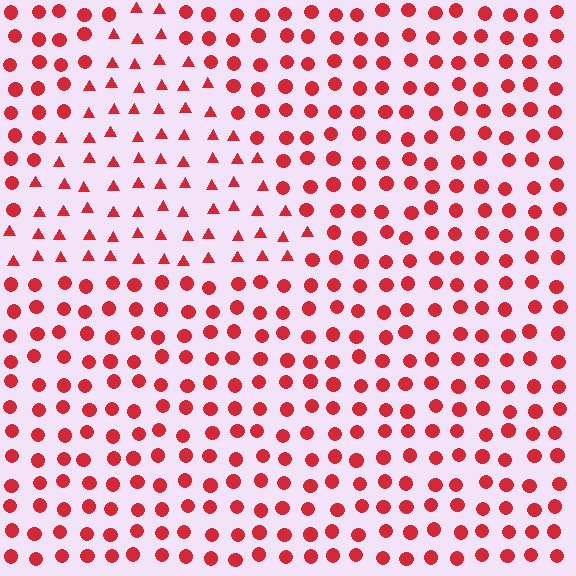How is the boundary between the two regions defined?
The boundary is defined by a change in element shape: triangles inside vs. circles outside. All elements share the same color and spacing.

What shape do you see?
I see a triangle.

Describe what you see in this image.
The image is filled with small red elements arranged in a uniform grid. A triangle-shaped region contains triangles, while the surrounding area contains circles. The boundary is defined purely by the change in element shape.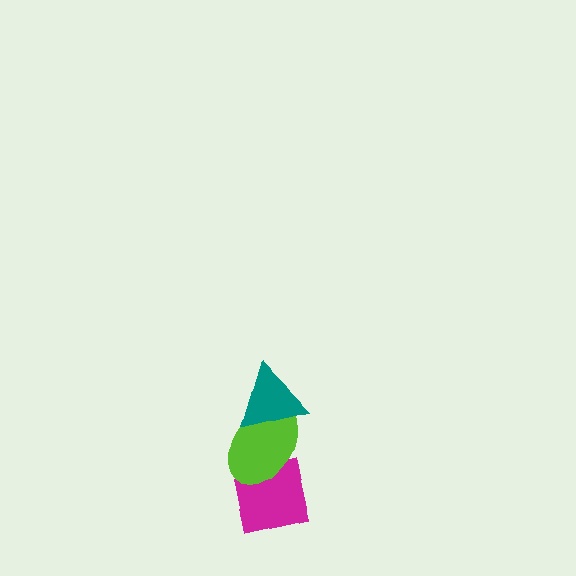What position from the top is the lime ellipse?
The lime ellipse is 2nd from the top.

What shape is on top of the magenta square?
The lime ellipse is on top of the magenta square.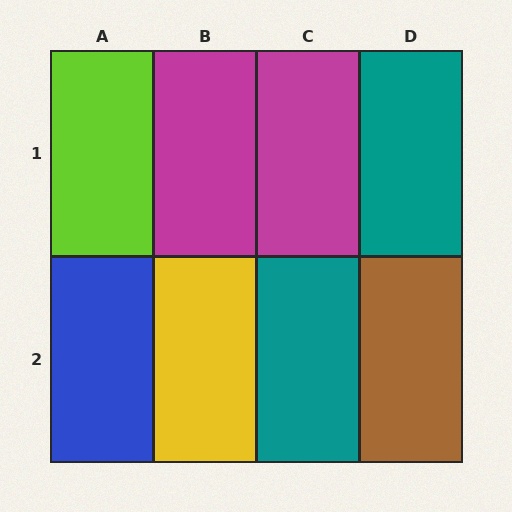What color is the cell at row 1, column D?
Teal.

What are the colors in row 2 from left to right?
Blue, yellow, teal, brown.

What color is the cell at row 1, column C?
Magenta.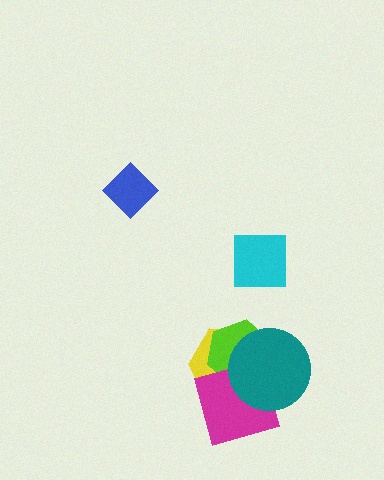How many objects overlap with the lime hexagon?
3 objects overlap with the lime hexagon.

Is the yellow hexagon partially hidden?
Yes, it is partially covered by another shape.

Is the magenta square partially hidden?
Yes, it is partially covered by another shape.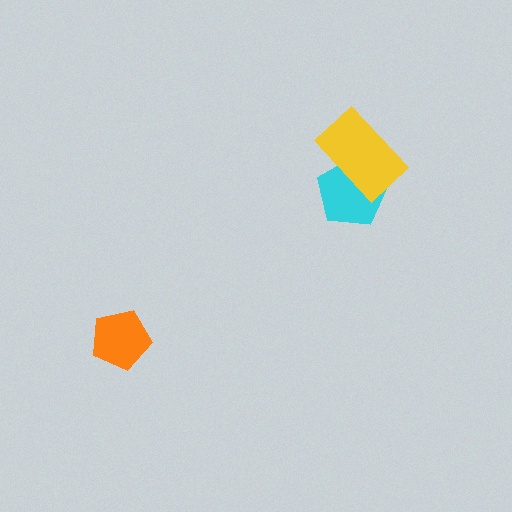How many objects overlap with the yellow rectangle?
1 object overlaps with the yellow rectangle.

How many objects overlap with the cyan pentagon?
1 object overlaps with the cyan pentagon.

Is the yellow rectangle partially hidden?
No, no other shape covers it.